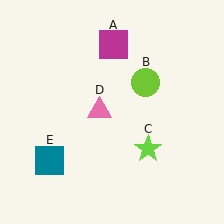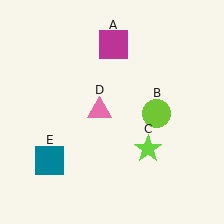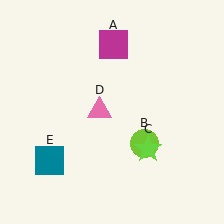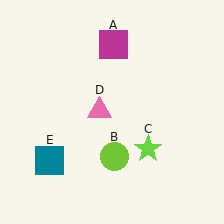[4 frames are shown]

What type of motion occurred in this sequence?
The lime circle (object B) rotated clockwise around the center of the scene.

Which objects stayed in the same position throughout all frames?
Magenta square (object A) and lime star (object C) and pink triangle (object D) and teal square (object E) remained stationary.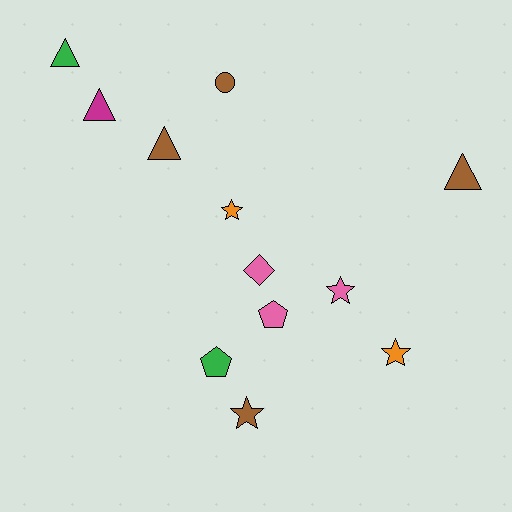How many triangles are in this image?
There are 4 triangles.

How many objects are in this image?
There are 12 objects.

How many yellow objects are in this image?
There are no yellow objects.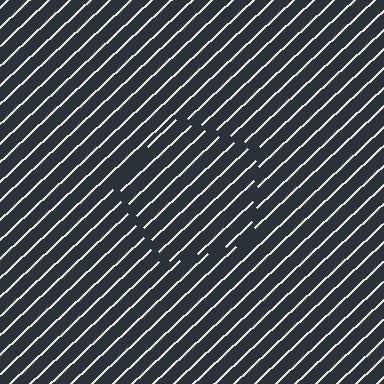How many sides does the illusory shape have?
5 sides — the line-ends trace a pentagon.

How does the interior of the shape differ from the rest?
The interior of the shape contains the same grating, shifted by half a period — the contour is defined by the phase discontinuity where line-ends from the inner and outer gratings abut.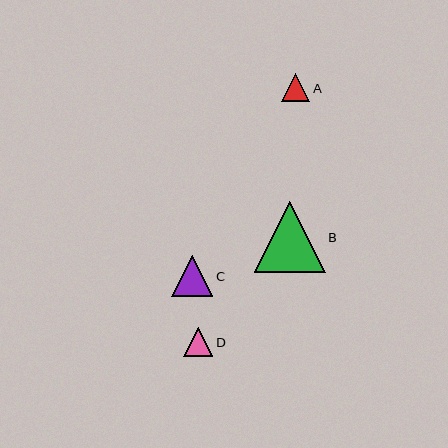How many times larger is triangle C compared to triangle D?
Triangle C is approximately 1.4 times the size of triangle D.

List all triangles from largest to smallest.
From largest to smallest: B, C, D, A.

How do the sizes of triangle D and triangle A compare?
Triangle D and triangle A are approximately the same size.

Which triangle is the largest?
Triangle B is the largest with a size of approximately 71 pixels.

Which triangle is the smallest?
Triangle A is the smallest with a size of approximately 28 pixels.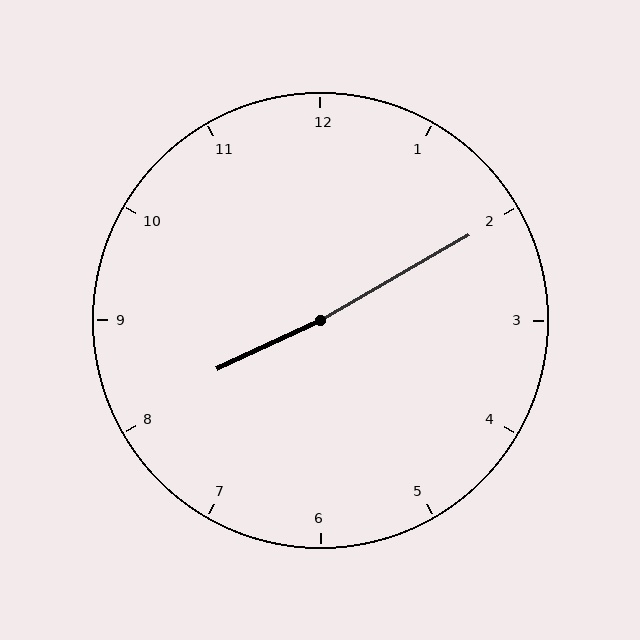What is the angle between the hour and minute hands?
Approximately 175 degrees.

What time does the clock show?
8:10.